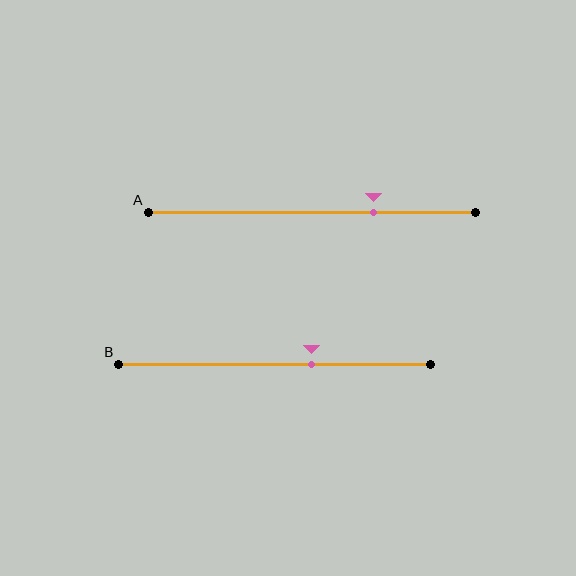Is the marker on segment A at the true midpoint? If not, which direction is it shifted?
No, the marker on segment A is shifted to the right by about 19% of the segment length.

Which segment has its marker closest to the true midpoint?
Segment B has its marker closest to the true midpoint.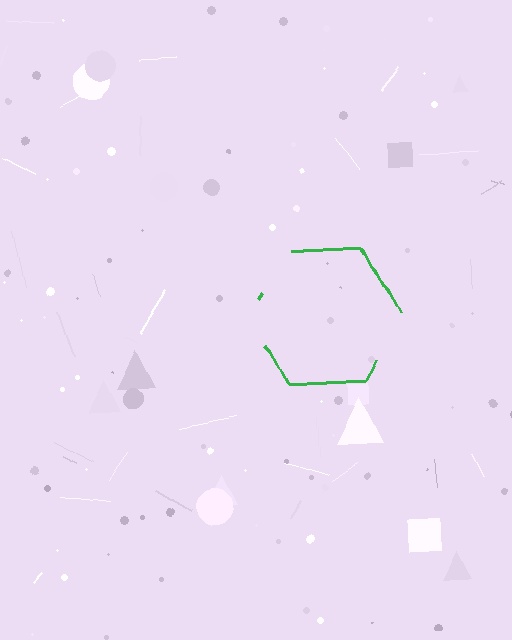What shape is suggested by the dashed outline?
The dashed outline suggests a hexagon.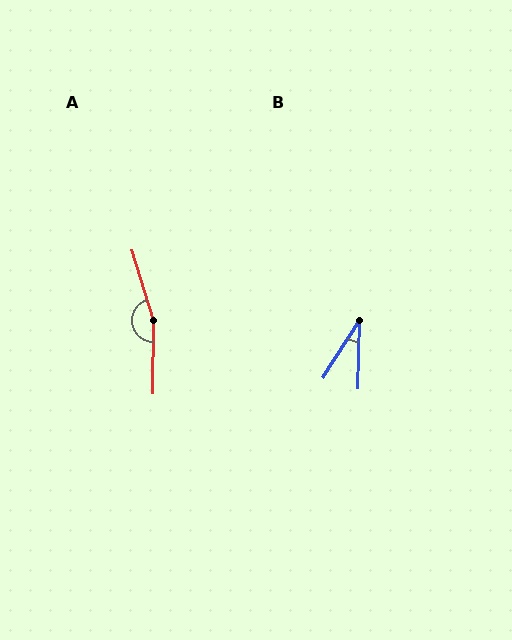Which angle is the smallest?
B, at approximately 31 degrees.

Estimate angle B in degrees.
Approximately 31 degrees.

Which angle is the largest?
A, at approximately 163 degrees.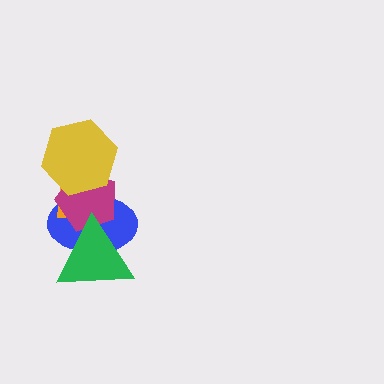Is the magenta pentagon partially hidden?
Yes, it is partially covered by another shape.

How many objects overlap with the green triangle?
2 objects overlap with the green triangle.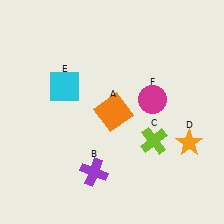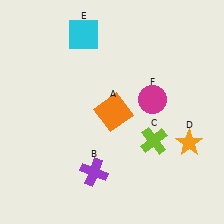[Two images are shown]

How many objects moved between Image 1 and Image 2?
1 object moved between the two images.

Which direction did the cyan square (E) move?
The cyan square (E) moved up.